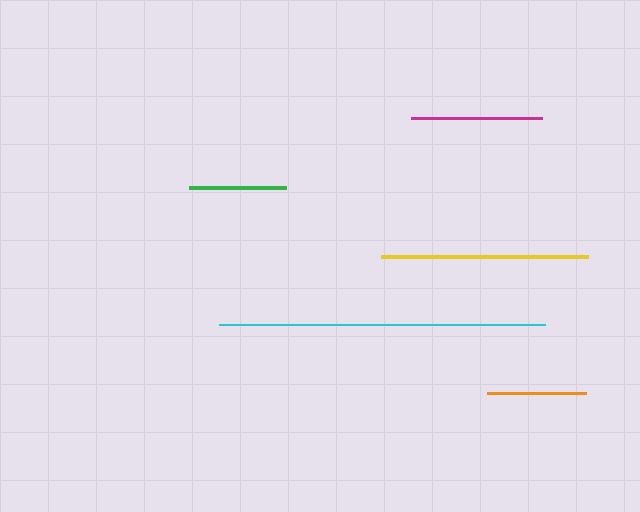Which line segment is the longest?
The cyan line is the longest at approximately 326 pixels.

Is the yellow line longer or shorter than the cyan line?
The cyan line is longer than the yellow line.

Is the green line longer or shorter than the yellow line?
The yellow line is longer than the green line.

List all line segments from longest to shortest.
From longest to shortest: cyan, yellow, magenta, orange, green.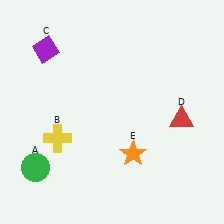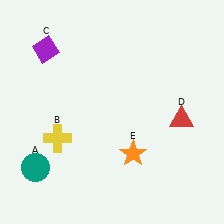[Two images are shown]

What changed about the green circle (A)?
In Image 1, A is green. In Image 2, it changed to teal.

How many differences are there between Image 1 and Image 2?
There is 1 difference between the two images.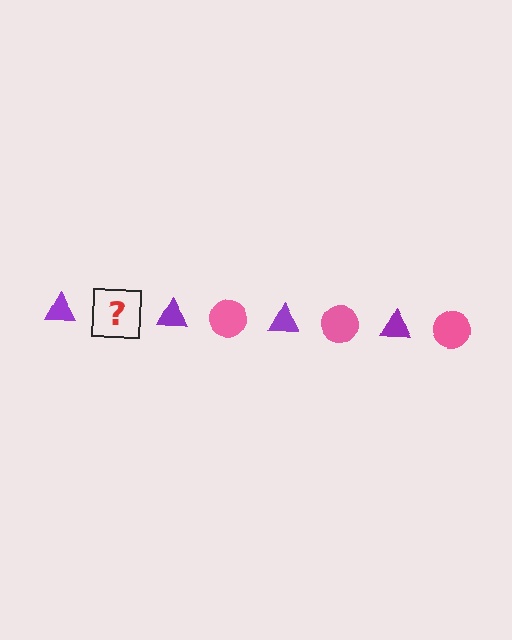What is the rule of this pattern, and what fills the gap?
The rule is that the pattern alternates between purple triangle and pink circle. The gap should be filled with a pink circle.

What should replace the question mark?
The question mark should be replaced with a pink circle.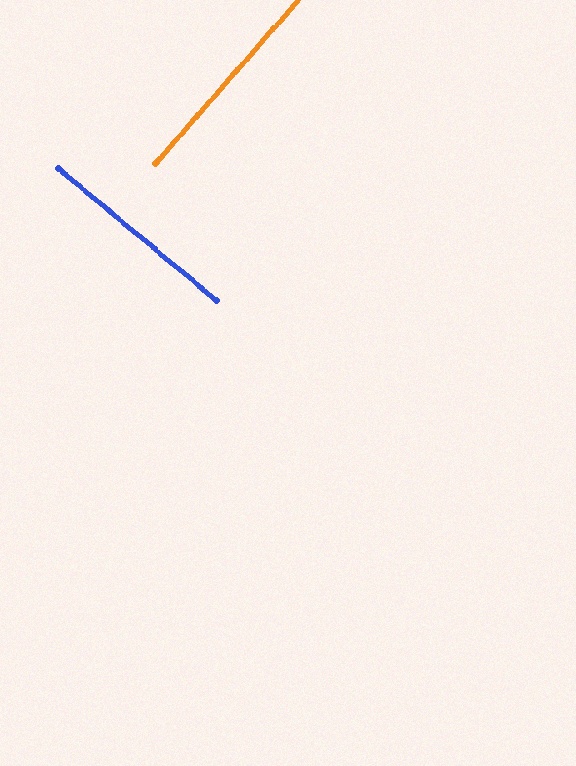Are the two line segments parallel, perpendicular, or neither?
Perpendicular — they meet at approximately 89°.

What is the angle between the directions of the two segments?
Approximately 89 degrees.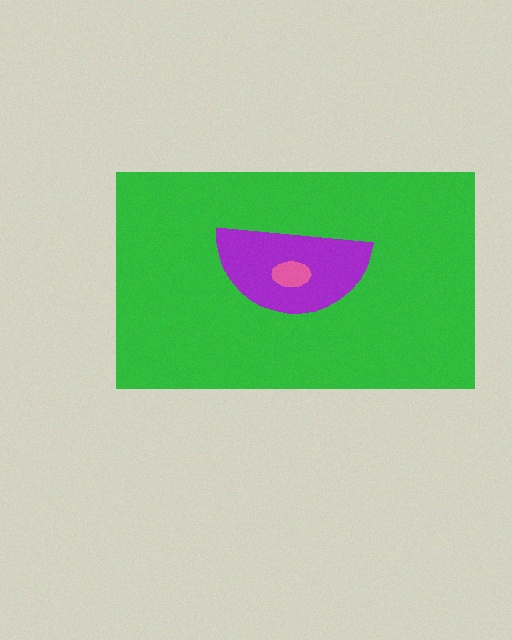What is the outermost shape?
The green rectangle.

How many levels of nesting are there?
3.